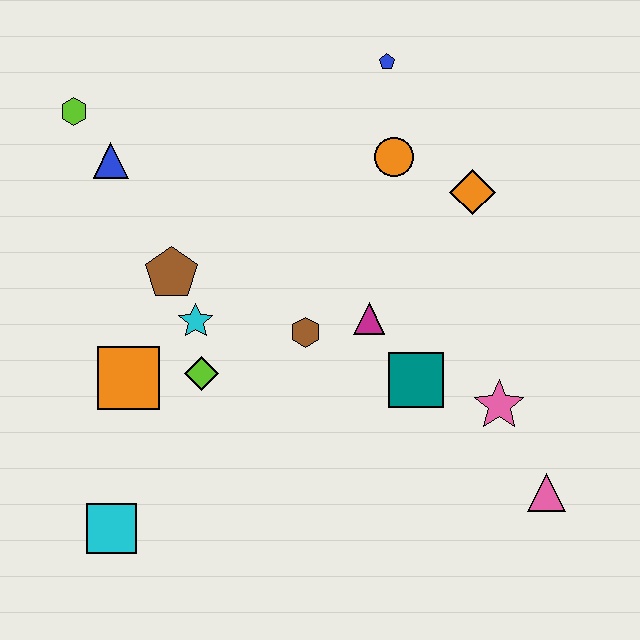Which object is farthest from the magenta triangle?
The lime hexagon is farthest from the magenta triangle.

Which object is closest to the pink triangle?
The pink star is closest to the pink triangle.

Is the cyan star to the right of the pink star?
No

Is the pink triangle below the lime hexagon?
Yes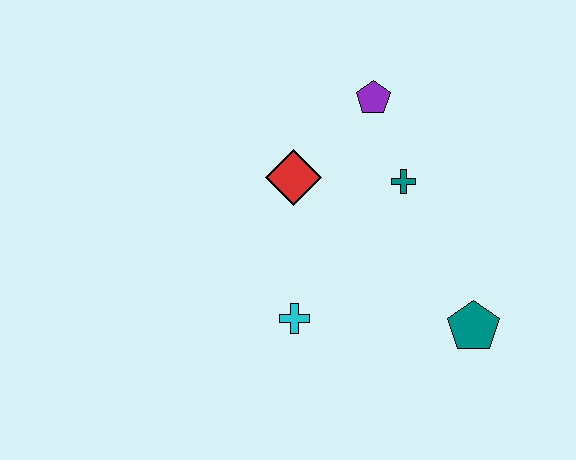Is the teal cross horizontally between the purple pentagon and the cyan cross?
No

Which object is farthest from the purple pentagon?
The teal pentagon is farthest from the purple pentagon.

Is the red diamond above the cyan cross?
Yes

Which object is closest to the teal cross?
The purple pentagon is closest to the teal cross.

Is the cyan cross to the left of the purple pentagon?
Yes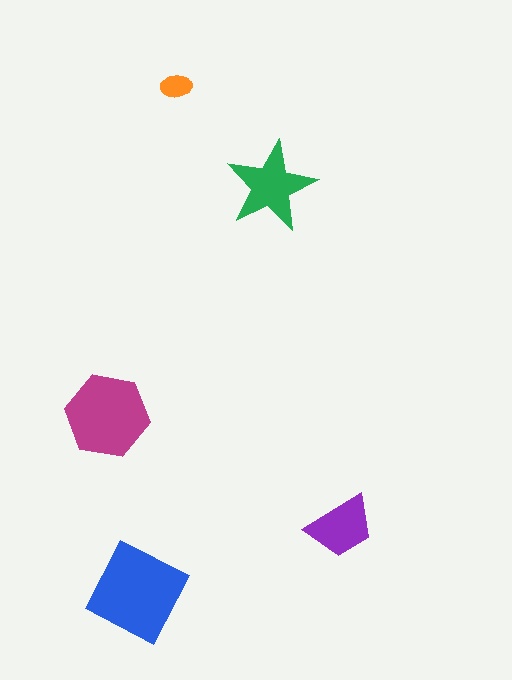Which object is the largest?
The blue square.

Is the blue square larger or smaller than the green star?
Larger.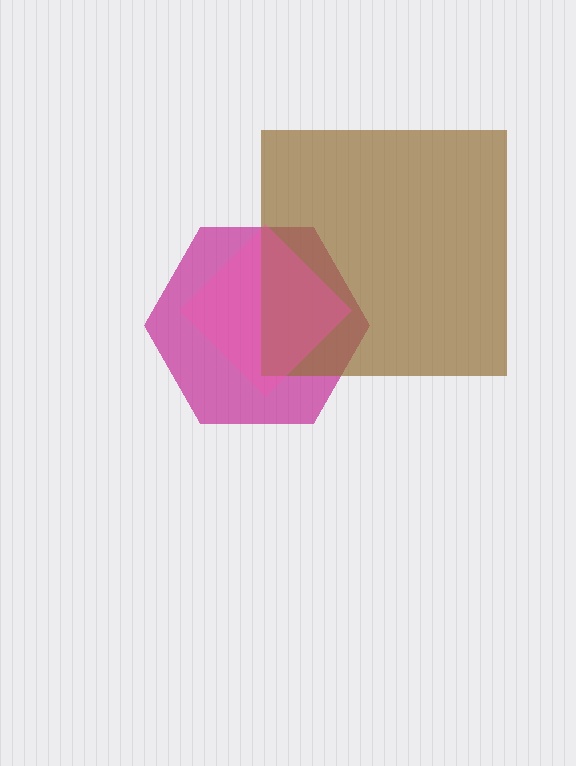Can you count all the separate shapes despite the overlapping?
Yes, there are 3 separate shapes.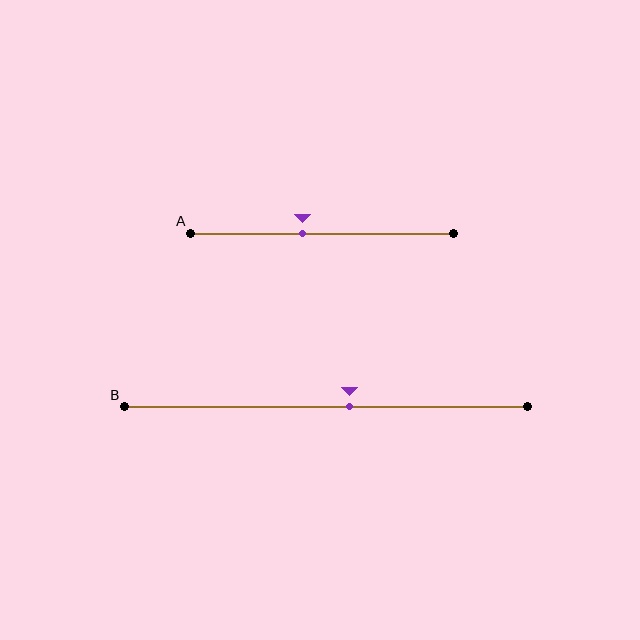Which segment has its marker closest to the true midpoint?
Segment B has its marker closest to the true midpoint.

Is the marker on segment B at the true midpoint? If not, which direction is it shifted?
No, the marker on segment B is shifted to the right by about 6% of the segment length.